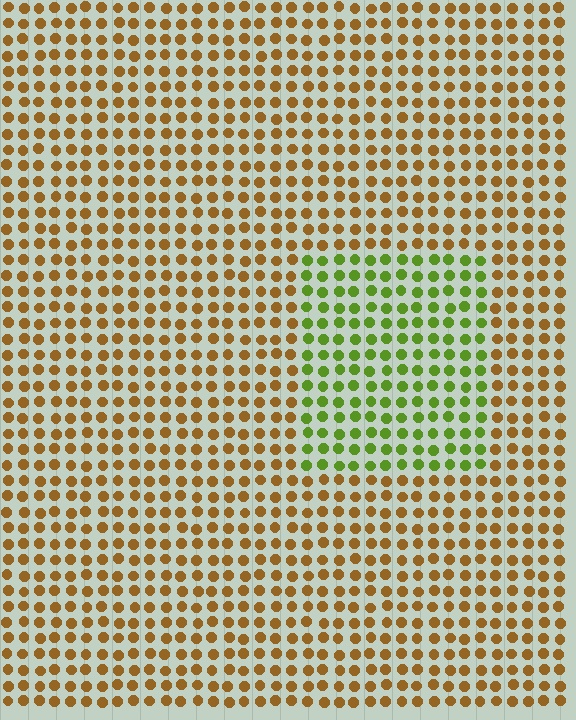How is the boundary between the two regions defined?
The boundary is defined purely by a slight shift in hue (about 58 degrees). Spacing, size, and orientation are identical on both sides.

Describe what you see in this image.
The image is filled with small brown elements in a uniform arrangement. A rectangle-shaped region is visible where the elements are tinted to a slightly different hue, forming a subtle color boundary.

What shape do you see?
I see a rectangle.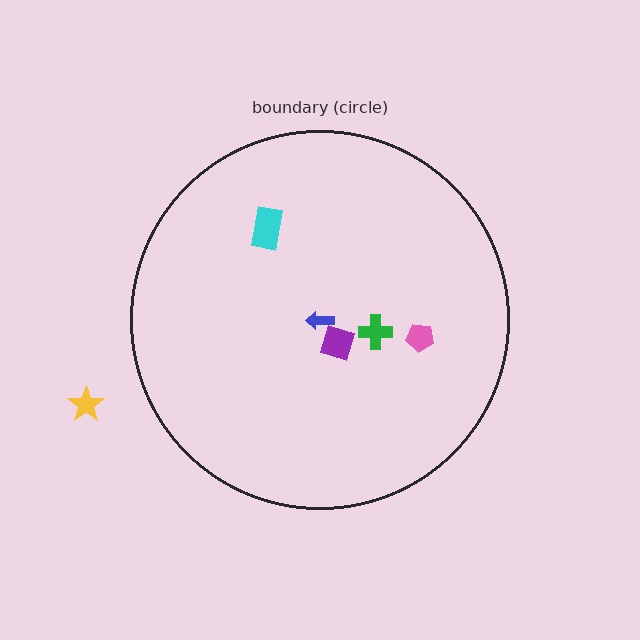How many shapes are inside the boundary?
5 inside, 1 outside.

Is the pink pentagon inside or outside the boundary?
Inside.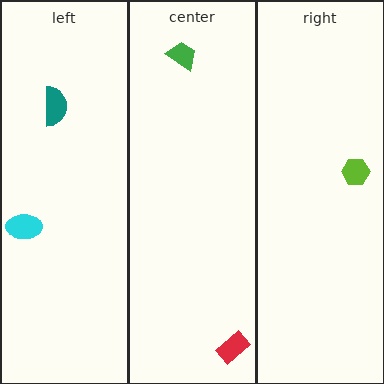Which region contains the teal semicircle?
The left region.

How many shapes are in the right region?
1.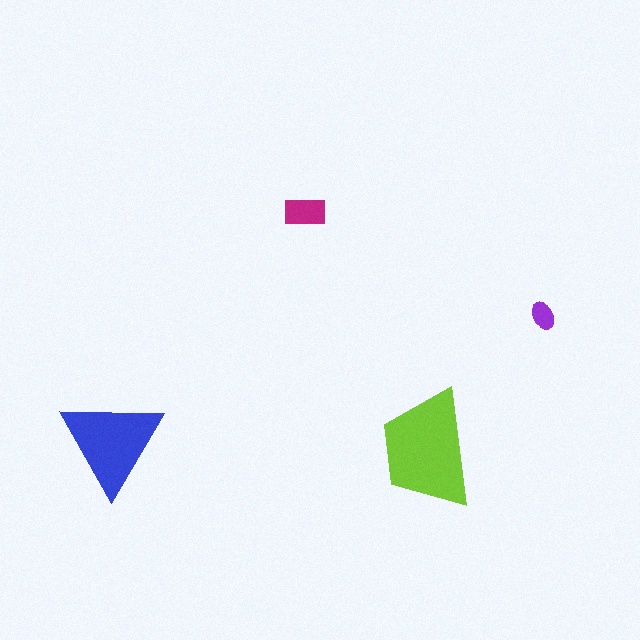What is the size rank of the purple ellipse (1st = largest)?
4th.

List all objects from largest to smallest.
The lime trapezoid, the blue triangle, the magenta rectangle, the purple ellipse.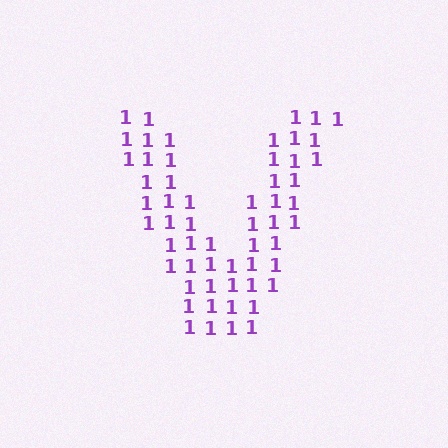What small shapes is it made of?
It is made of small digit 1's.